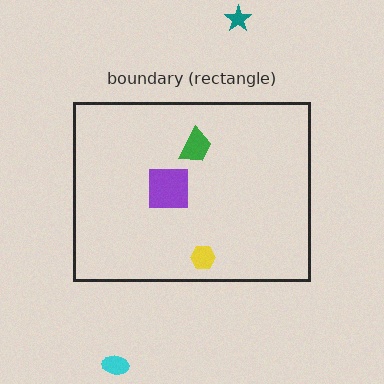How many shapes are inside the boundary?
3 inside, 2 outside.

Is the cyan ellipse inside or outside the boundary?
Outside.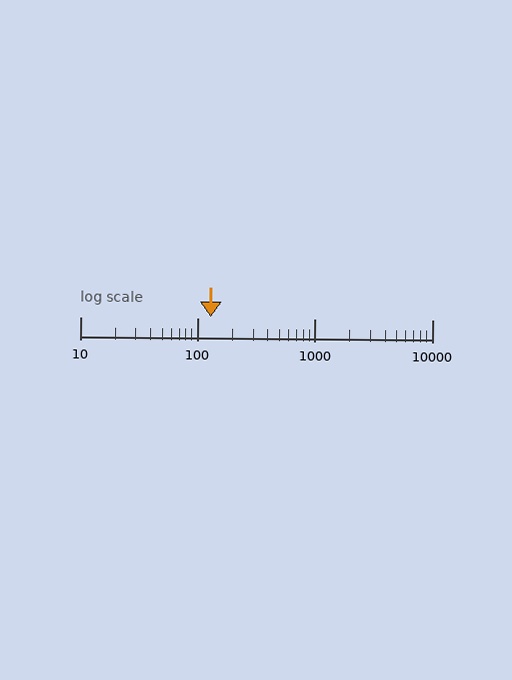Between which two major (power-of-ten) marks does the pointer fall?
The pointer is between 100 and 1000.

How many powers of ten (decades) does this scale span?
The scale spans 3 decades, from 10 to 10000.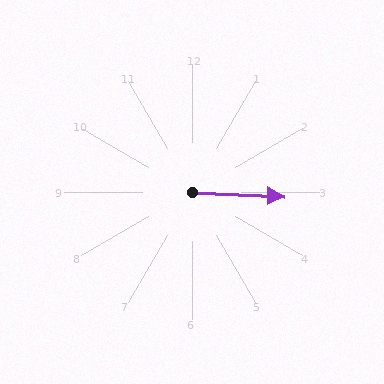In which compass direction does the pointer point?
East.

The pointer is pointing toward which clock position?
Roughly 3 o'clock.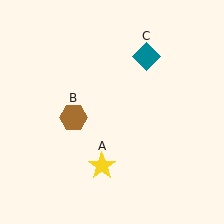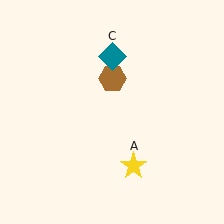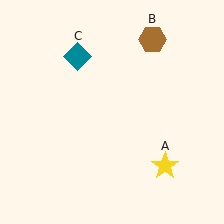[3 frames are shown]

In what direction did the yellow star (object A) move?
The yellow star (object A) moved right.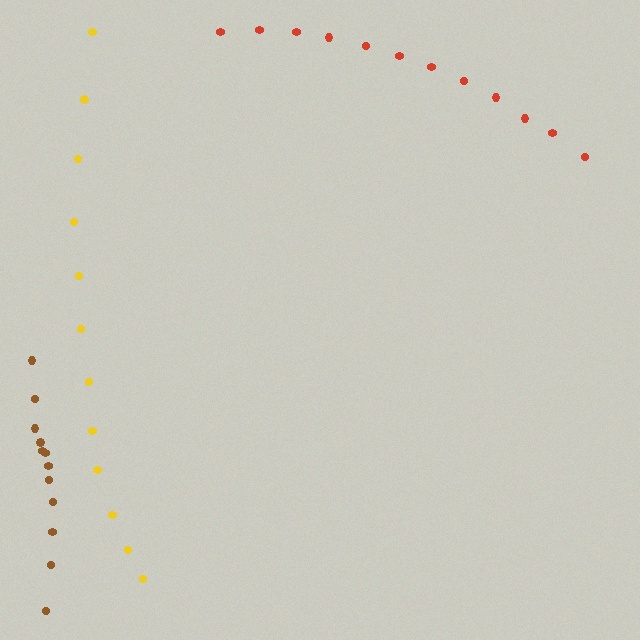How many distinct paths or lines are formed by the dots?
There are 3 distinct paths.